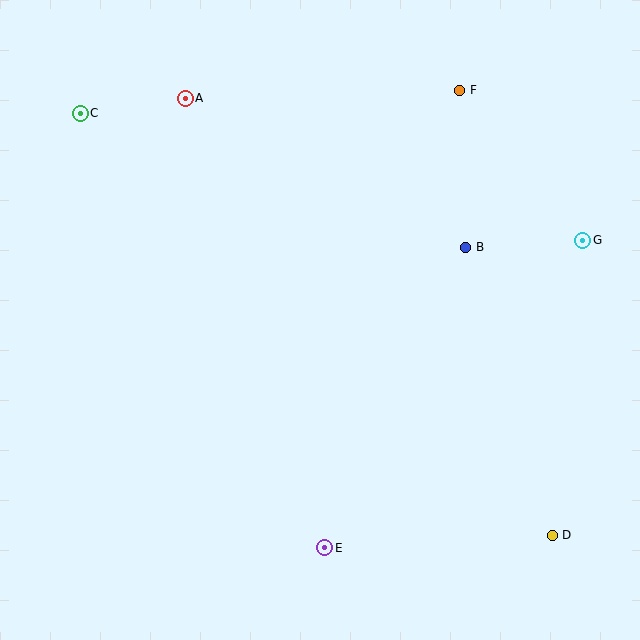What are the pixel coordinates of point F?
Point F is at (460, 90).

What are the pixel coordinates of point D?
Point D is at (552, 535).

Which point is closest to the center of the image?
Point B at (466, 247) is closest to the center.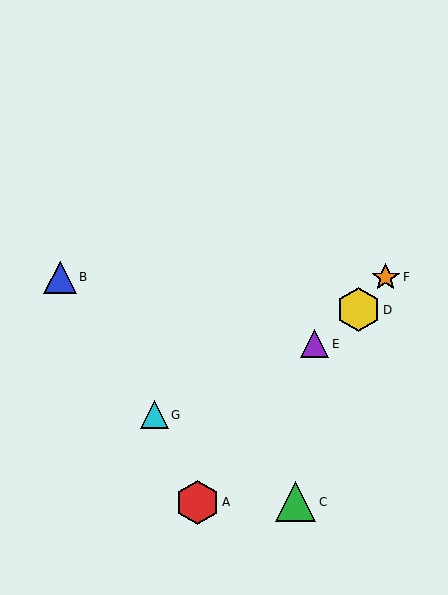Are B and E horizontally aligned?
No, B is at y≈277 and E is at y≈344.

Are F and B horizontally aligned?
Yes, both are at y≈277.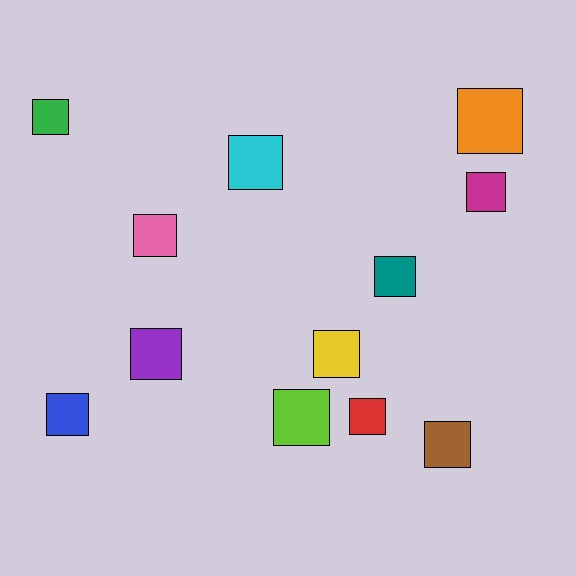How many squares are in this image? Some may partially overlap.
There are 12 squares.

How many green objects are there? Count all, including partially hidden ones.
There is 1 green object.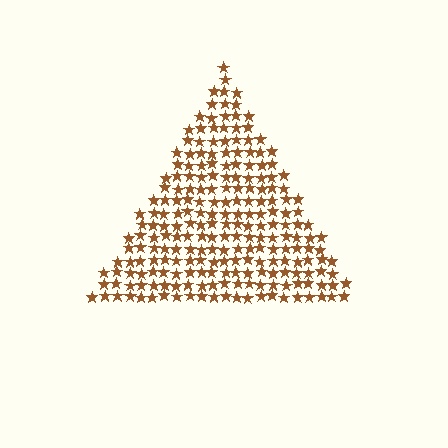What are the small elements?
The small elements are stars.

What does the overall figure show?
The overall figure shows a triangle.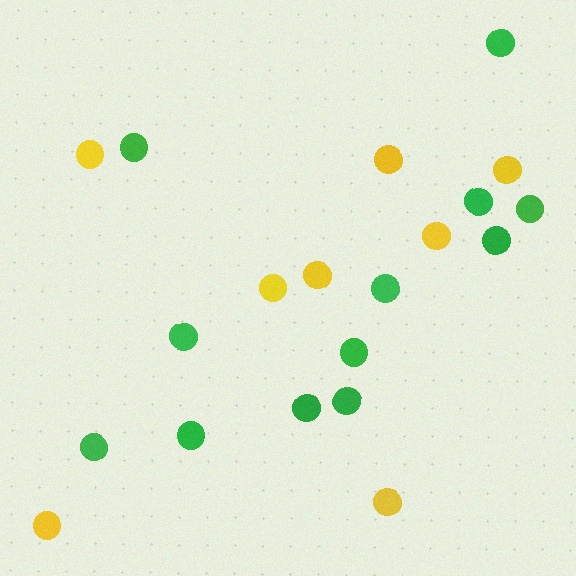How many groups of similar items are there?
There are 2 groups: one group of green circles (12) and one group of yellow circles (8).